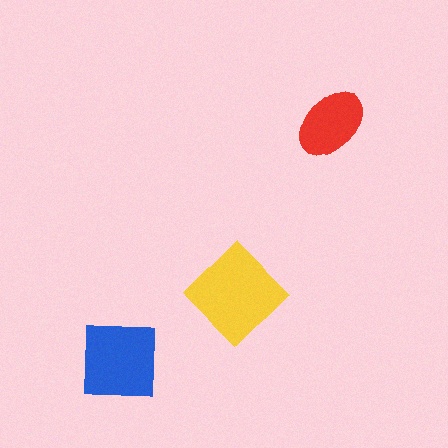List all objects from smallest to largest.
The red ellipse, the blue square, the yellow diamond.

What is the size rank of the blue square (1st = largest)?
2nd.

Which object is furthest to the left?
The blue square is leftmost.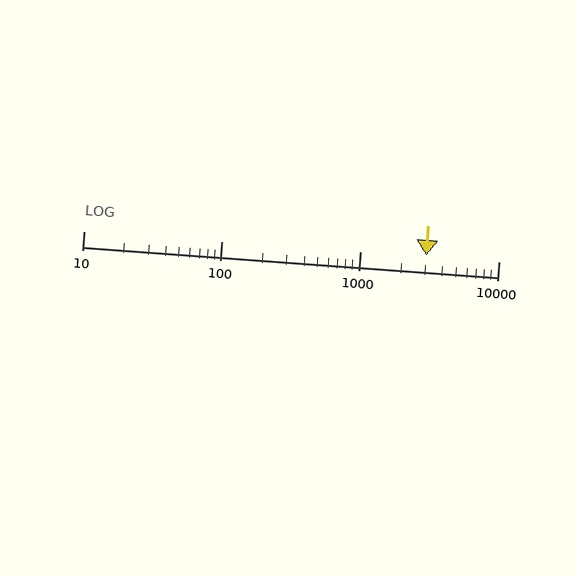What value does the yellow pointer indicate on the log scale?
The pointer indicates approximately 3000.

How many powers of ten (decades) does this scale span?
The scale spans 3 decades, from 10 to 10000.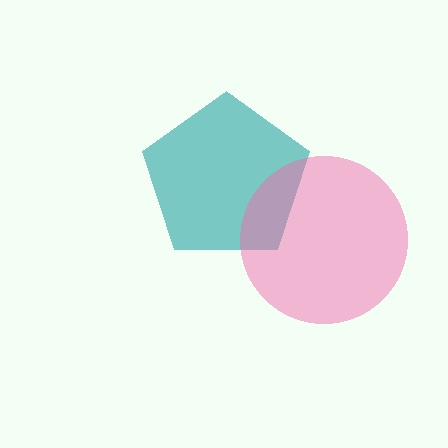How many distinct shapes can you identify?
There are 2 distinct shapes: a teal pentagon, a pink circle.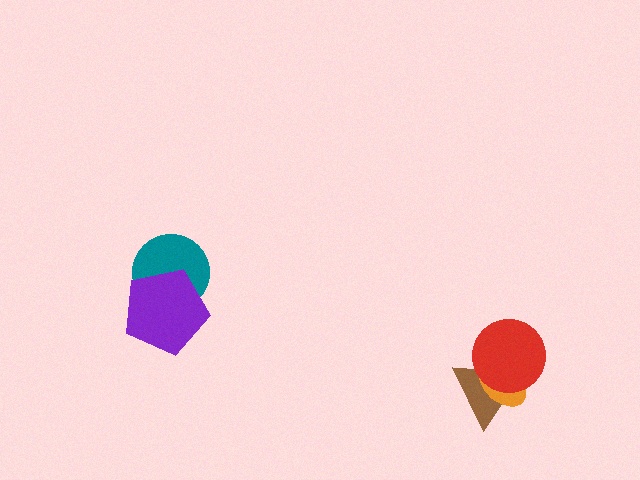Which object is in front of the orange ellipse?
The red circle is in front of the orange ellipse.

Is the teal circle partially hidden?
Yes, it is partially covered by another shape.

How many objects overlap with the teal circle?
1 object overlaps with the teal circle.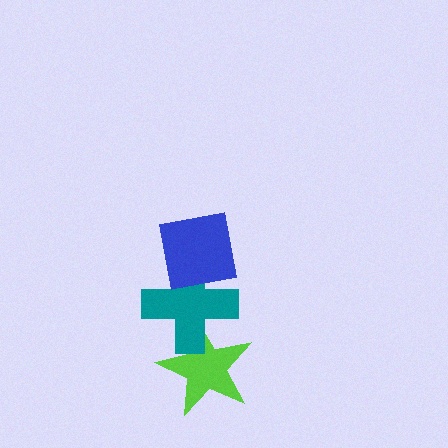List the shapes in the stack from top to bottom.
From top to bottom: the blue square, the teal cross, the lime star.